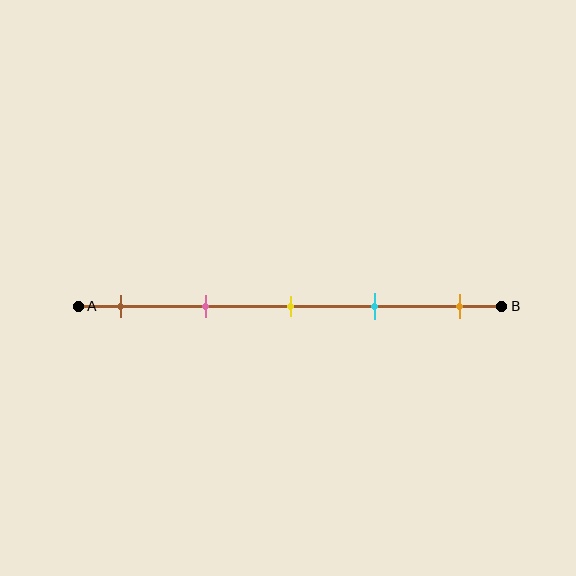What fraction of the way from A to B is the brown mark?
The brown mark is approximately 10% (0.1) of the way from A to B.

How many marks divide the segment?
There are 5 marks dividing the segment.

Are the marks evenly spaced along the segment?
Yes, the marks are approximately evenly spaced.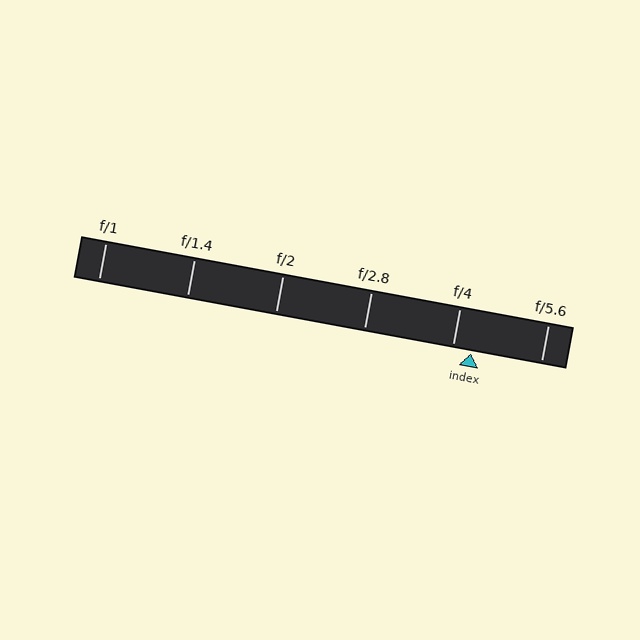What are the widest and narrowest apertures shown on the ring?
The widest aperture shown is f/1 and the narrowest is f/5.6.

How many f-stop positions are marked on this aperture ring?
There are 6 f-stop positions marked.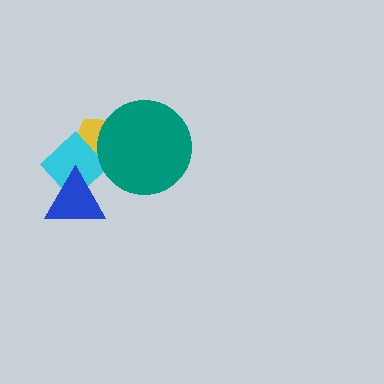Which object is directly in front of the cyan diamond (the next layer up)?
The teal circle is directly in front of the cyan diamond.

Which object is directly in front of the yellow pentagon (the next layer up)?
The cyan diamond is directly in front of the yellow pentagon.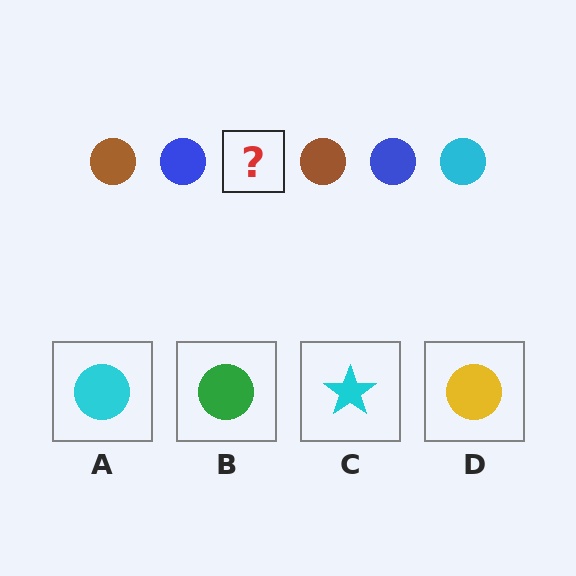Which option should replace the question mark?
Option A.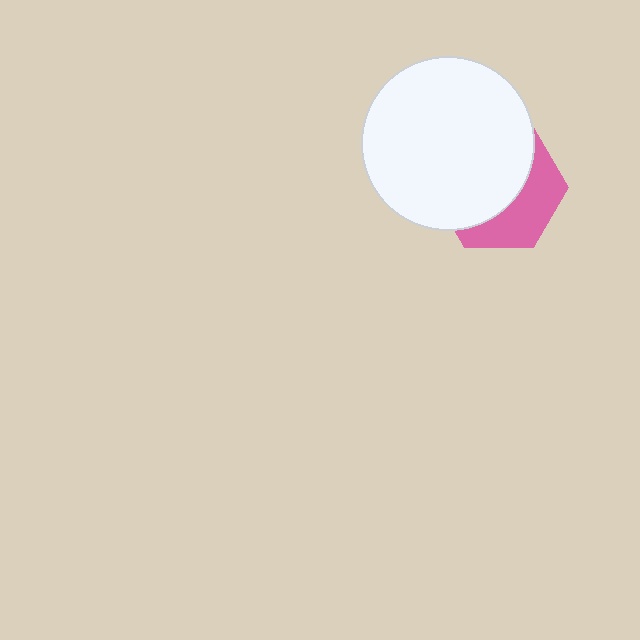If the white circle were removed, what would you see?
You would see the complete pink hexagon.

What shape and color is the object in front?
The object in front is a white circle.